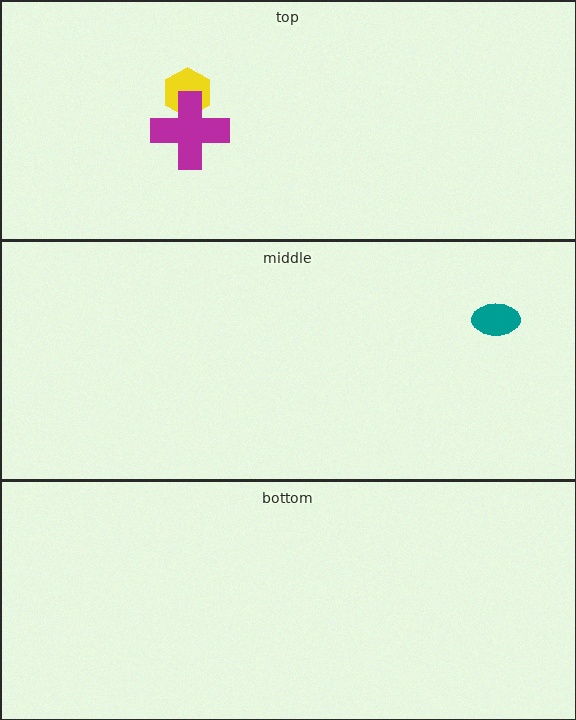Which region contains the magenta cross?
The top region.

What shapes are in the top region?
The yellow hexagon, the magenta cross.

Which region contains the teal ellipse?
The middle region.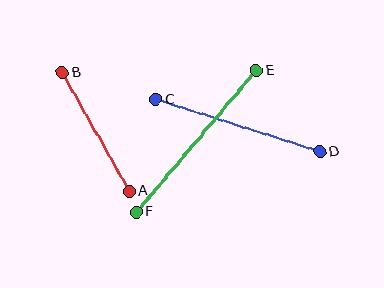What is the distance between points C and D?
The distance is approximately 172 pixels.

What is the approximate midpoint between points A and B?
The midpoint is at approximately (96, 132) pixels.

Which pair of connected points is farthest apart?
Points E and F are farthest apart.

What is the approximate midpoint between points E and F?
The midpoint is at approximately (196, 141) pixels.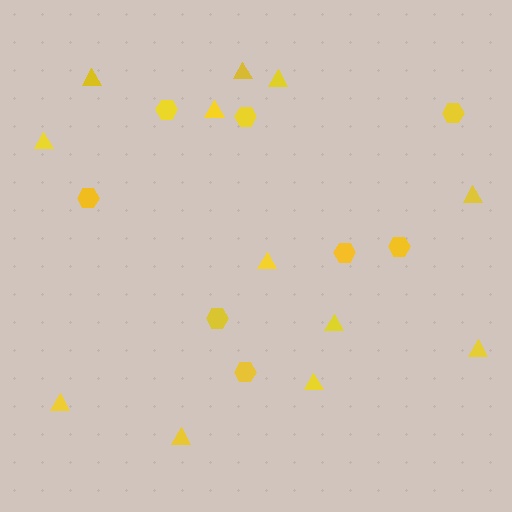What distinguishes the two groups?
There are 2 groups: one group of hexagons (8) and one group of triangles (12).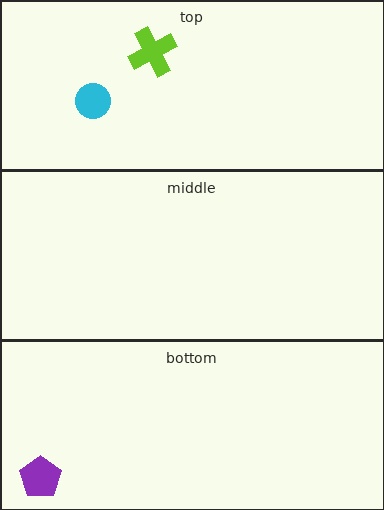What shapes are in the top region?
The lime cross, the cyan circle.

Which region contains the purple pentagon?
The bottom region.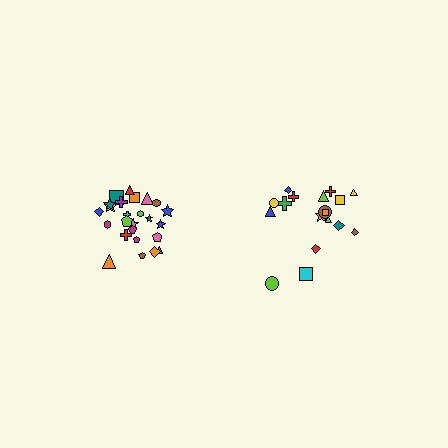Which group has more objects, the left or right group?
The left group.